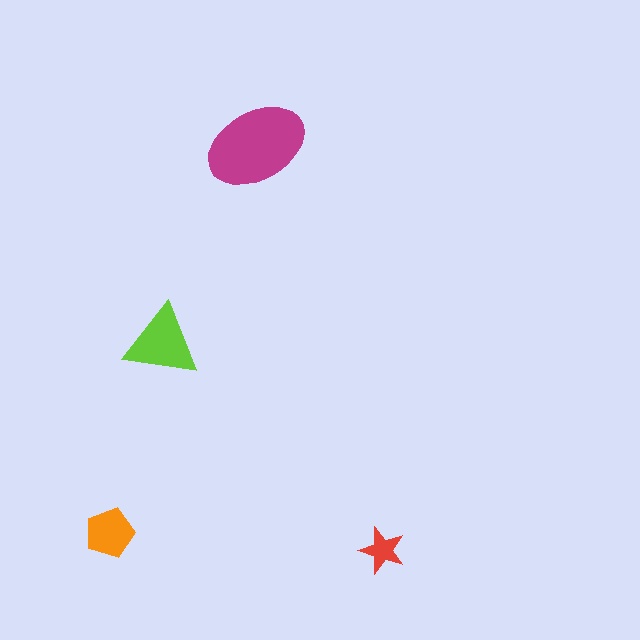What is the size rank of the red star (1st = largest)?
4th.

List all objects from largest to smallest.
The magenta ellipse, the lime triangle, the orange pentagon, the red star.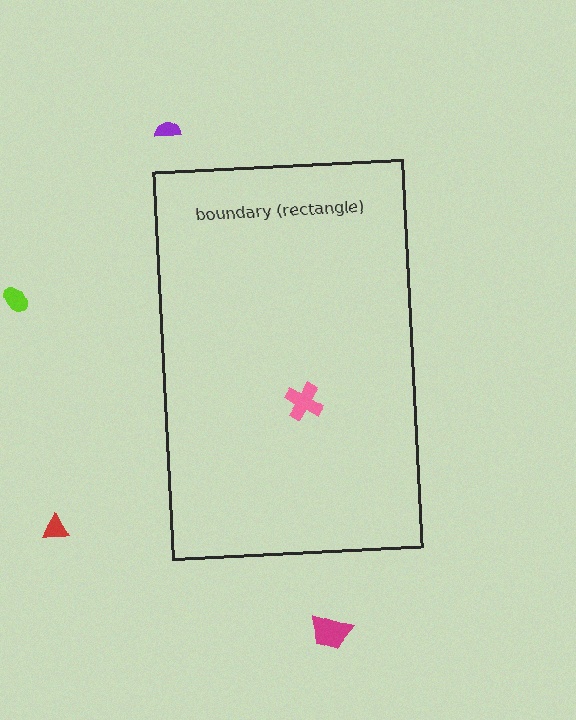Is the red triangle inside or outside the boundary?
Outside.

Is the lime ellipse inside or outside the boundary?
Outside.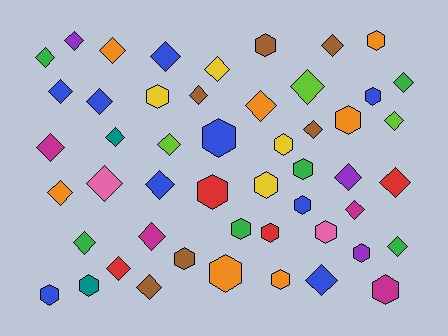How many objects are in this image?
There are 50 objects.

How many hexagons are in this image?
There are 21 hexagons.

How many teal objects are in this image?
There are 2 teal objects.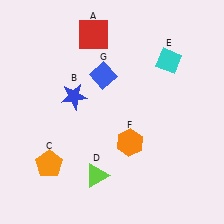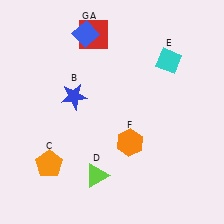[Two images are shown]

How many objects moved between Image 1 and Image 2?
1 object moved between the two images.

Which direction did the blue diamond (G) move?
The blue diamond (G) moved up.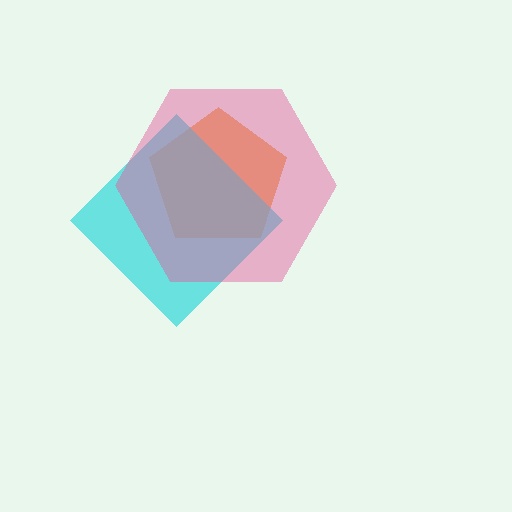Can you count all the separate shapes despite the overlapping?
Yes, there are 3 separate shapes.